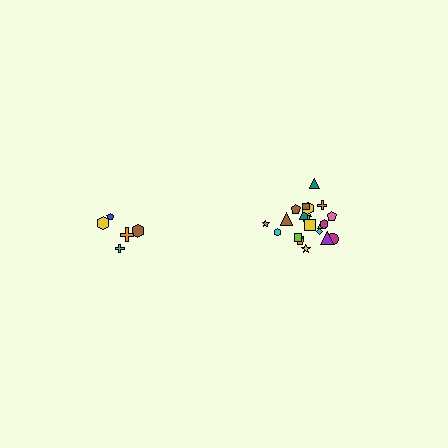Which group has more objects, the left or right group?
The right group.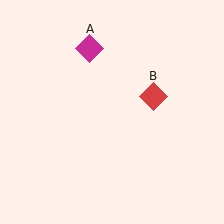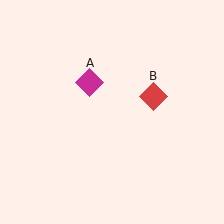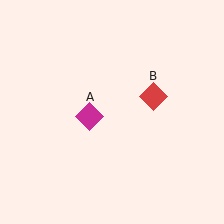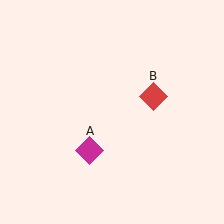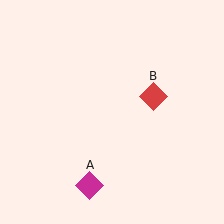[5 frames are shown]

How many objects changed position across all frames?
1 object changed position: magenta diamond (object A).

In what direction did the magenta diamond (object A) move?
The magenta diamond (object A) moved down.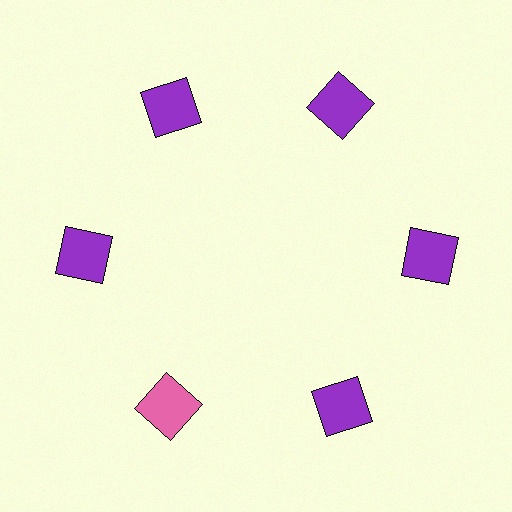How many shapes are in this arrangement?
There are 6 shapes arranged in a ring pattern.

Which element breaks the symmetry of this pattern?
The pink square at roughly the 7 o'clock position breaks the symmetry. All other shapes are purple squares.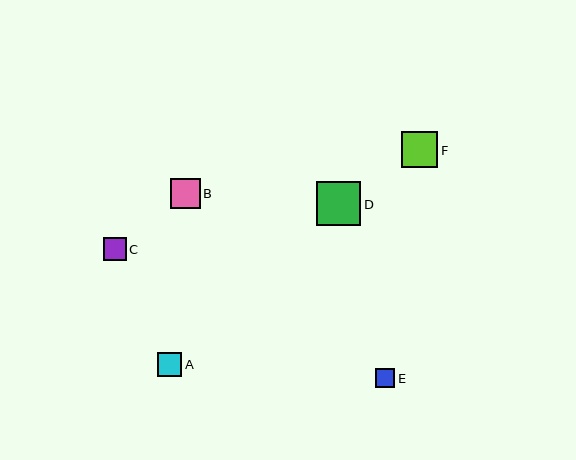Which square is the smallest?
Square E is the smallest with a size of approximately 19 pixels.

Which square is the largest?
Square D is the largest with a size of approximately 44 pixels.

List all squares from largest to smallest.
From largest to smallest: D, F, B, A, C, E.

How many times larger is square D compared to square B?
Square D is approximately 1.5 times the size of square B.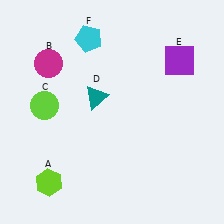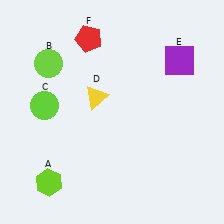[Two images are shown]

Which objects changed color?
B changed from magenta to lime. D changed from teal to yellow. F changed from cyan to red.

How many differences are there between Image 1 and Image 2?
There are 3 differences between the two images.